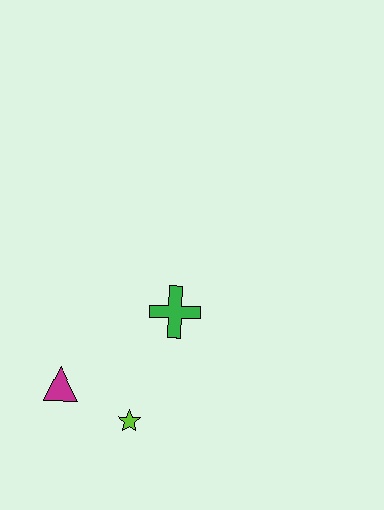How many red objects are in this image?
There are no red objects.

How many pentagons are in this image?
There are no pentagons.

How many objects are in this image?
There are 3 objects.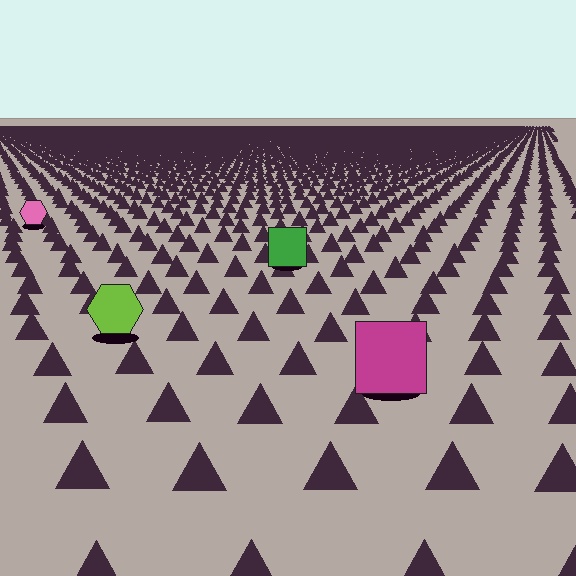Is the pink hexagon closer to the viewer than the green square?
No. The green square is closer — you can tell from the texture gradient: the ground texture is coarser near it.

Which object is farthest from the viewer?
The pink hexagon is farthest from the viewer. It appears smaller and the ground texture around it is denser.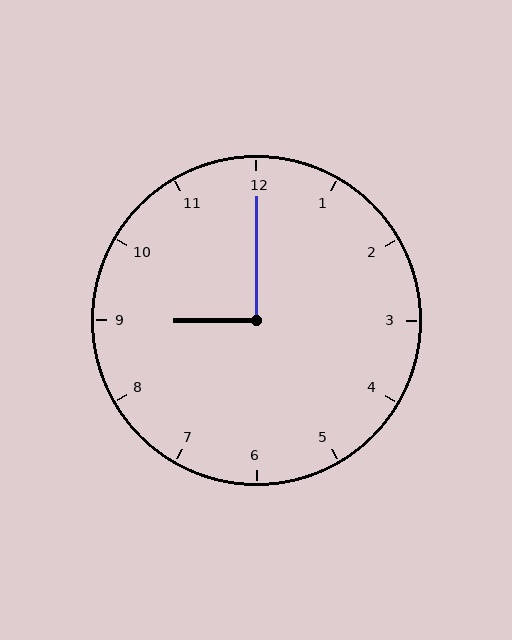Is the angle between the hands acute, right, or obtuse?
It is right.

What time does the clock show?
9:00.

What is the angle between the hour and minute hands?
Approximately 90 degrees.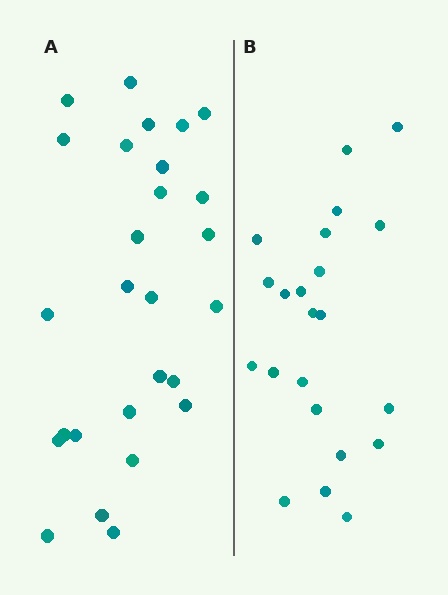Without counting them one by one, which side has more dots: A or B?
Region A (the left region) has more dots.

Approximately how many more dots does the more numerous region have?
Region A has about 5 more dots than region B.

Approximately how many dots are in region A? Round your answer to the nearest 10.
About 30 dots. (The exact count is 27, which rounds to 30.)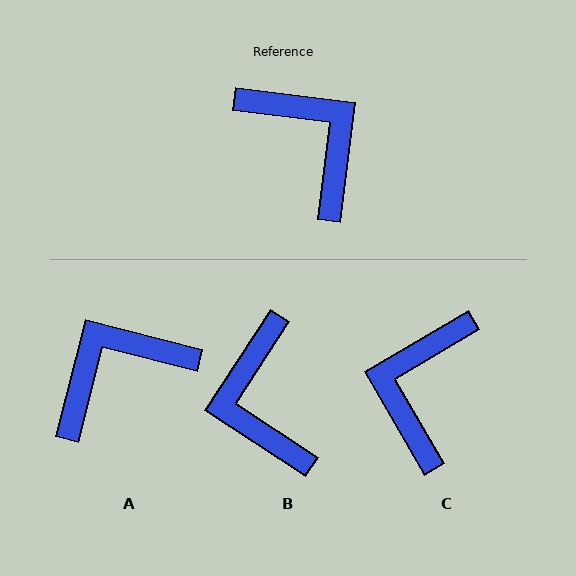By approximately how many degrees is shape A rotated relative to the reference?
Approximately 83 degrees counter-clockwise.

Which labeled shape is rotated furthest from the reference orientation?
B, about 154 degrees away.